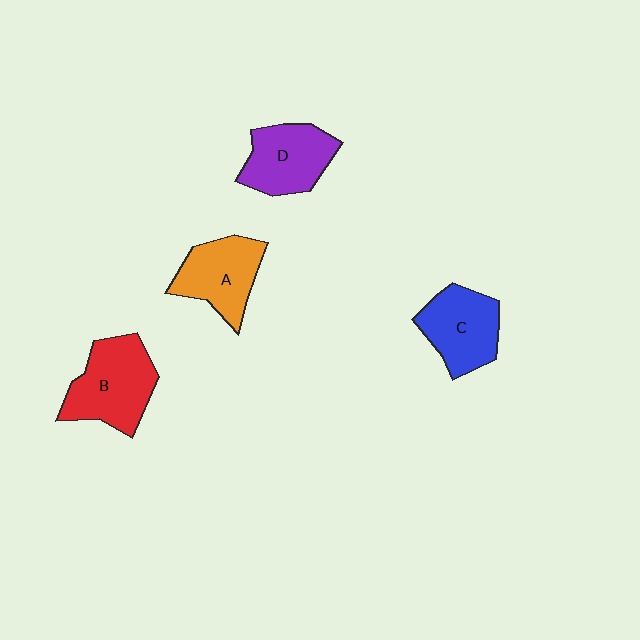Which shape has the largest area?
Shape B (red).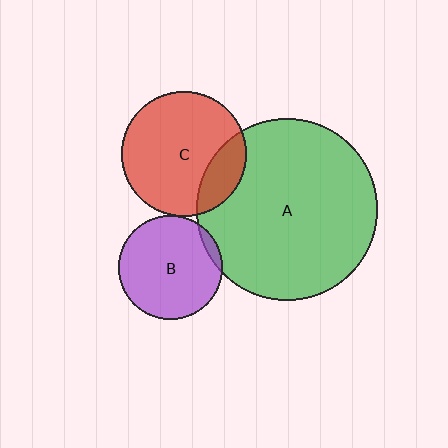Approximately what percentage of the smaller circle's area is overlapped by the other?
Approximately 5%.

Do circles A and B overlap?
Yes.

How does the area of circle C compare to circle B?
Approximately 1.4 times.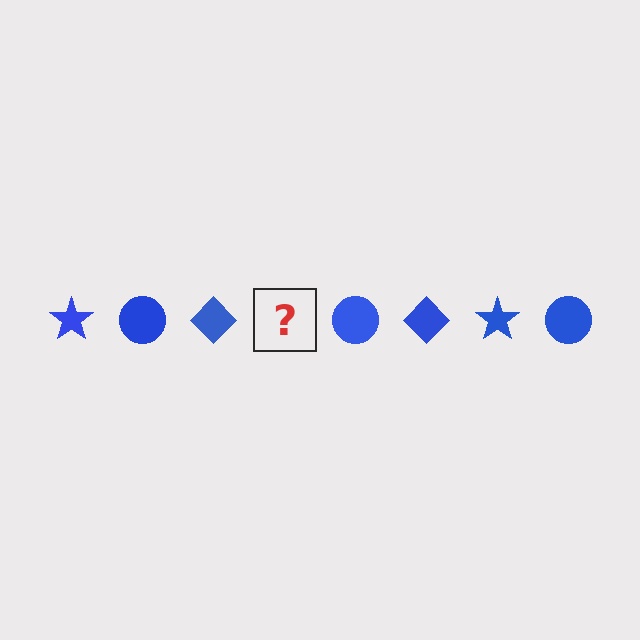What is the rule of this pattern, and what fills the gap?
The rule is that the pattern cycles through star, circle, diamond shapes in blue. The gap should be filled with a blue star.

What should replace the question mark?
The question mark should be replaced with a blue star.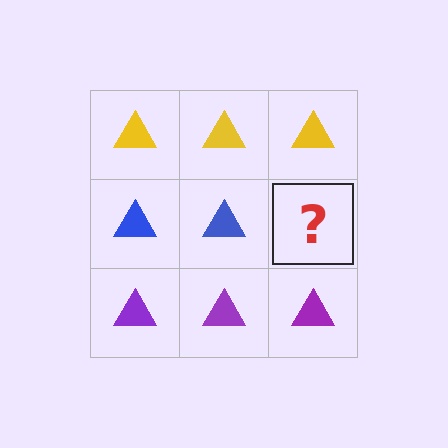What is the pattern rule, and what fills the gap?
The rule is that each row has a consistent color. The gap should be filled with a blue triangle.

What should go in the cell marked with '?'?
The missing cell should contain a blue triangle.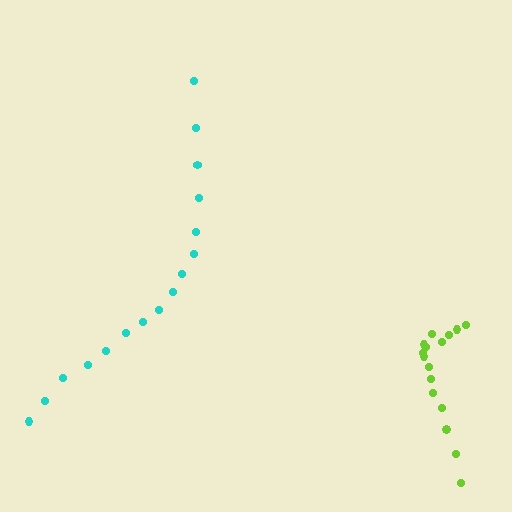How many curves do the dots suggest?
There are 2 distinct paths.